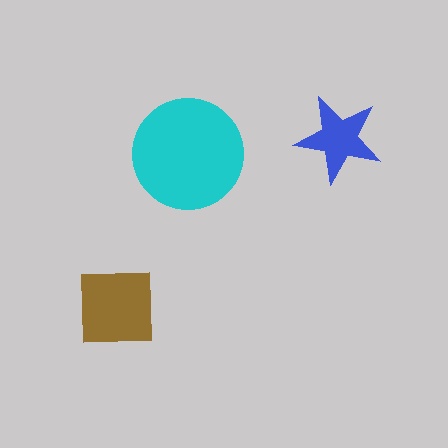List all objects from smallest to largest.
The blue star, the brown square, the cyan circle.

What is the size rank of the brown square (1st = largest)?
2nd.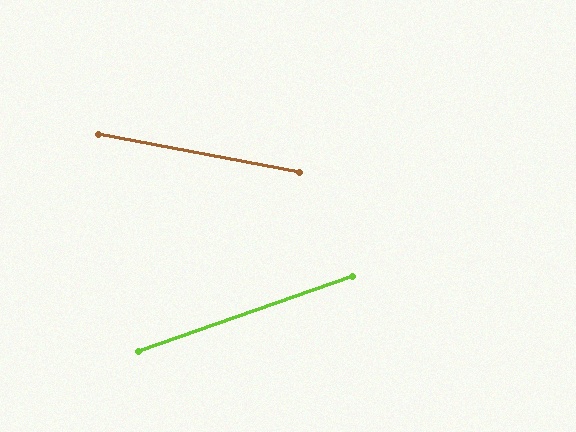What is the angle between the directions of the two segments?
Approximately 30 degrees.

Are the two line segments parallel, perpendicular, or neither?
Neither parallel nor perpendicular — they differ by about 30°.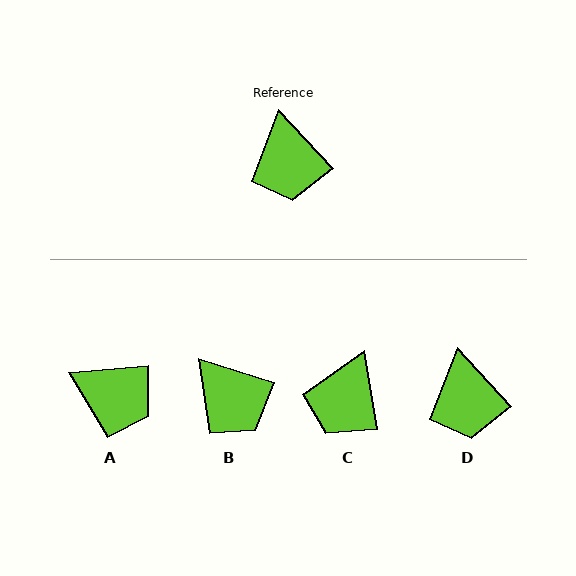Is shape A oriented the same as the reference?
No, it is off by about 52 degrees.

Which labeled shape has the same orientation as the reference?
D.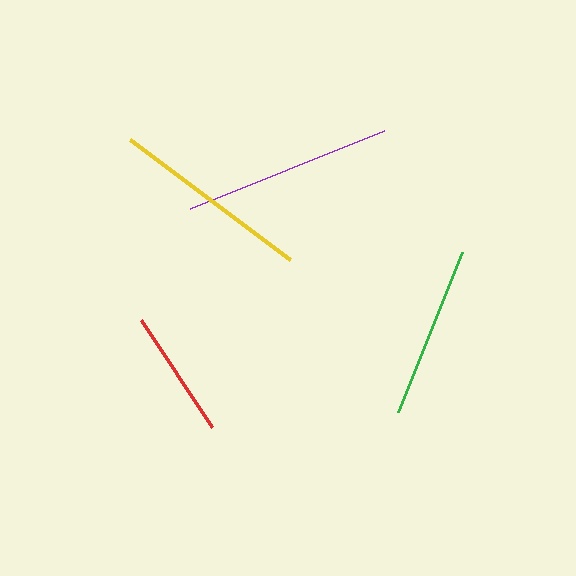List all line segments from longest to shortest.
From longest to shortest: purple, yellow, green, red.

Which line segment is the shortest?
The red line is the shortest at approximately 128 pixels.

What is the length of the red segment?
The red segment is approximately 128 pixels long.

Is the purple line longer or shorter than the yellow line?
The purple line is longer than the yellow line.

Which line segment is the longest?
The purple line is the longest at approximately 208 pixels.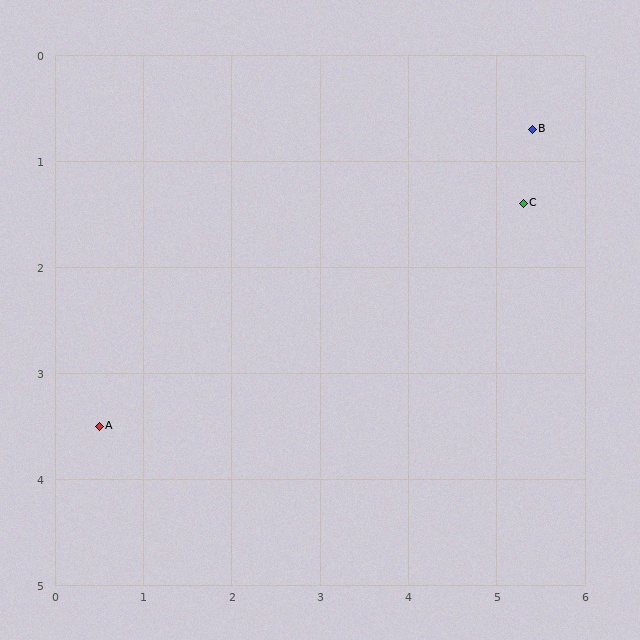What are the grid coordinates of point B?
Point B is at approximately (5.4, 0.7).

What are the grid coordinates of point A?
Point A is at approximately (0.5, 3.5).